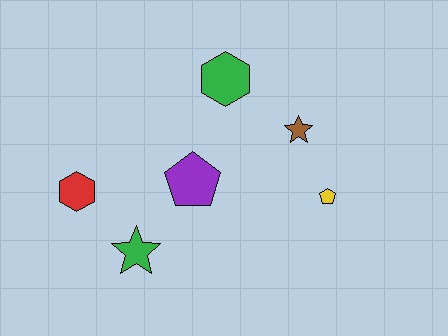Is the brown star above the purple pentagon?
Yes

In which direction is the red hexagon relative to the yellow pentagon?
The red hexagon is to the left of the yellow pentagon.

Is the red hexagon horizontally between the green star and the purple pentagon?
No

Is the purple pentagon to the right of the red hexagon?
Yes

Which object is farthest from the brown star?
The red hexagon is farthest from the brown star.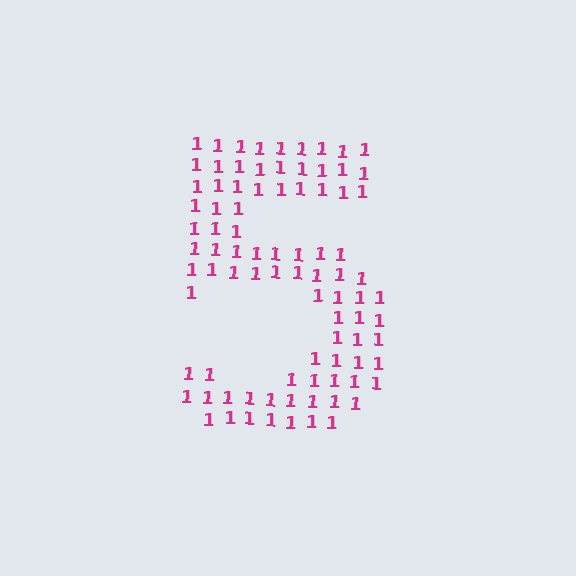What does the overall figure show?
The overall figure shows the digit 5.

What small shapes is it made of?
It is made of small digit 1's.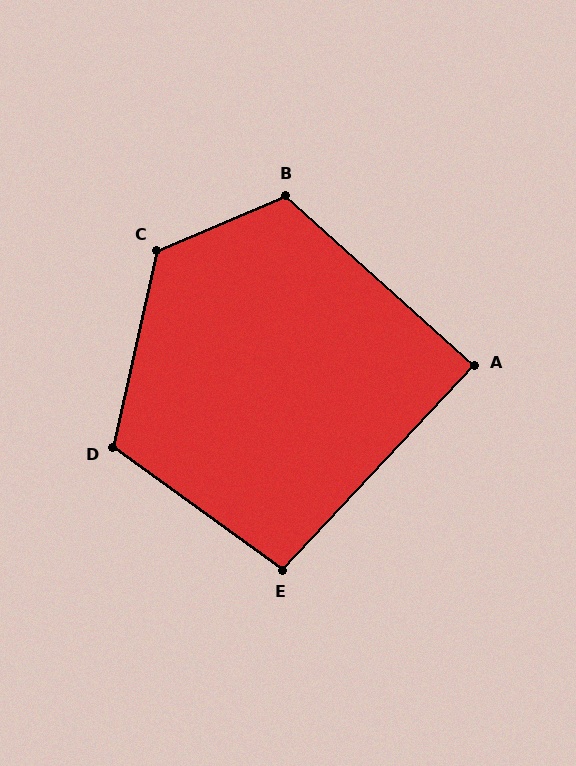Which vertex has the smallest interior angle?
A, at approximately 89 degrees.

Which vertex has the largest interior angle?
C, at approximately 125 degrees.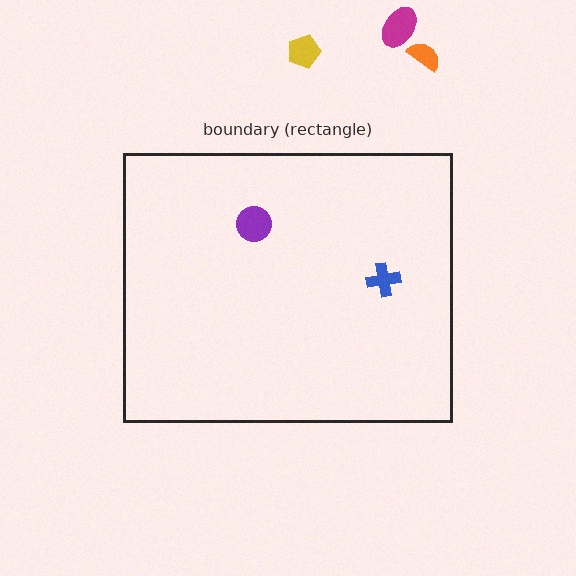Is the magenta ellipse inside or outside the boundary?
Outside.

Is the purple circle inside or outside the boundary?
Inside.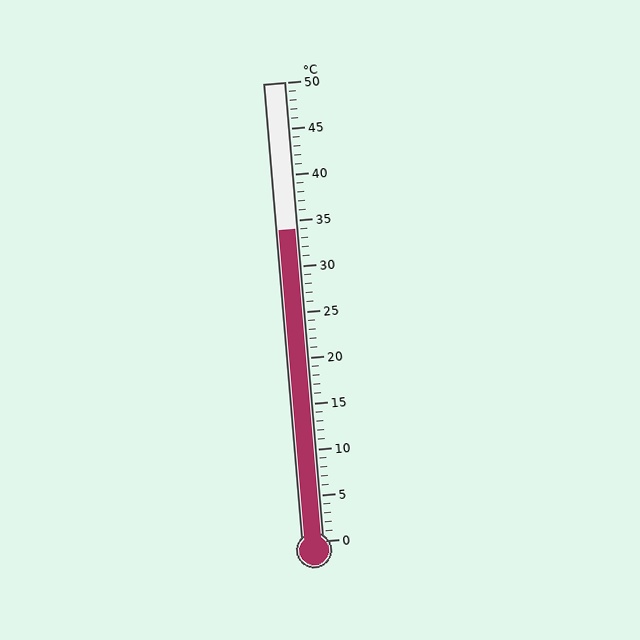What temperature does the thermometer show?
The thermometer shows approximately 34°C.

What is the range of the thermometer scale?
The thermometer scale ranges from 0°C to 50°C.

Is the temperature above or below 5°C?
The temperature is above 5°C.